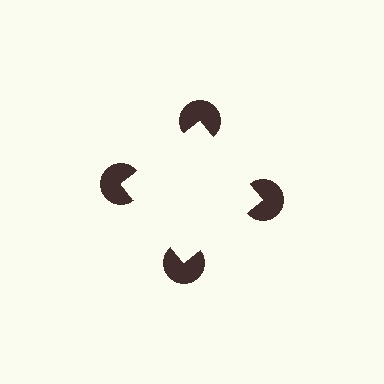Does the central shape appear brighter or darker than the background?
It typically appears slightly brighter than the background, even though no actual brightness change is drawn.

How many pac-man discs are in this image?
There are 4 — one at each vertex of the illusory square.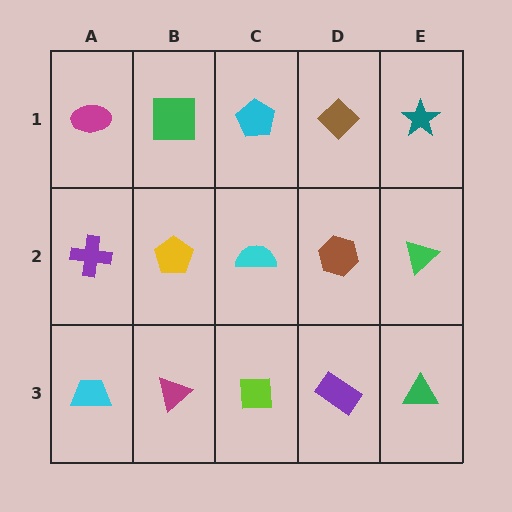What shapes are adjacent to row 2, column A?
A magenta ellipse (row 1, column A), a cyan trapezoid (row 3, column A), a yellow pentagon (row 2, column B).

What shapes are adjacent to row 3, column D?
A brown hexagon (row 2, column D), a lime square (row 3, column C), a green triangle (row 3, column E).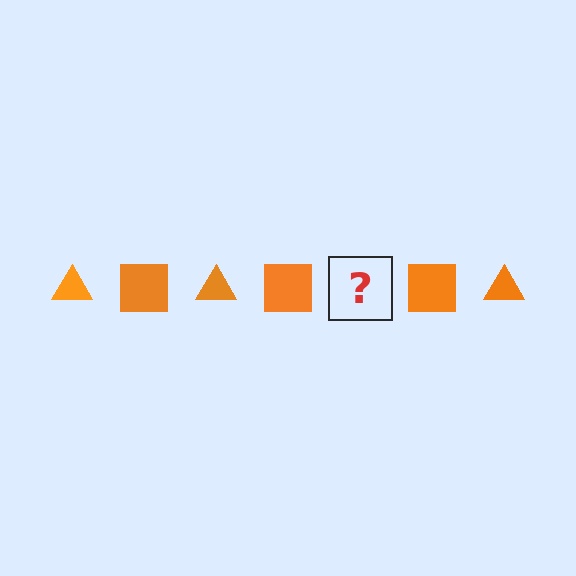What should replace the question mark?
The question mark should be replaced with an orange triangle.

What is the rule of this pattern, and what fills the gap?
The rule is that the pattern cycles through triangle, square shapes in orange. The gap should be filled with an orange triangle.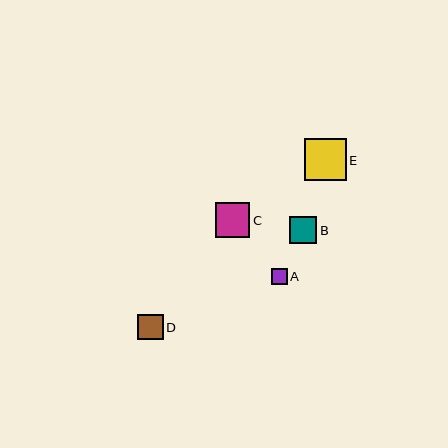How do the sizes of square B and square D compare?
Square B and square D are approximately the same size.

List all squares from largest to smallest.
From largest to smallest: E, C, B, D, A.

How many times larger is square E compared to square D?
Square E is approximately 1.7 times the size of square D.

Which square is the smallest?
Square A is the smallest with a size of approximately 16 pixels.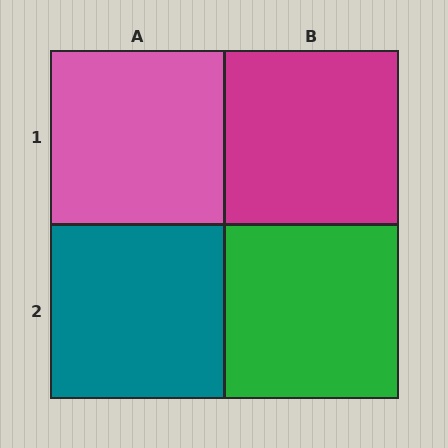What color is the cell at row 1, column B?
Magenta.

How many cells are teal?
1 cell is teal.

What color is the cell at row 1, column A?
Pink.